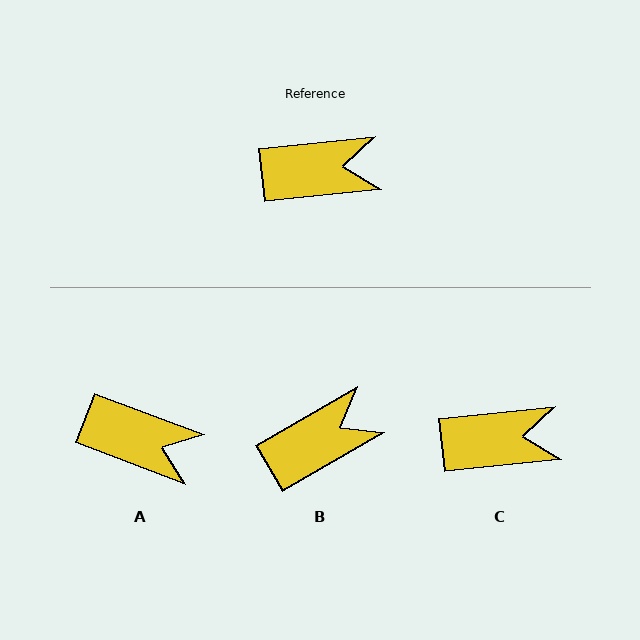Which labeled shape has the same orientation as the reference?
C.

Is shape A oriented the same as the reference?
No, it is off by about 26 degrees.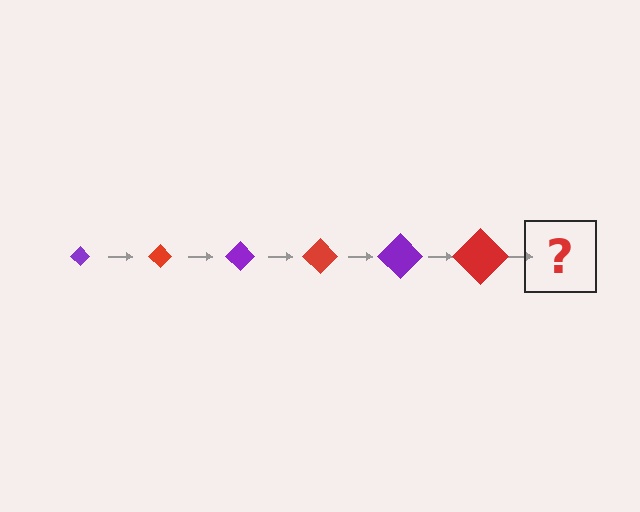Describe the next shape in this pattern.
It should be a purple diamond, larger than the previous one.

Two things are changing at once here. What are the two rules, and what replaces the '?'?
The two rules are that the diamond grows larger each step and the color cycles through purple and red. The '?' should be a purple diamond, larger than the previous one.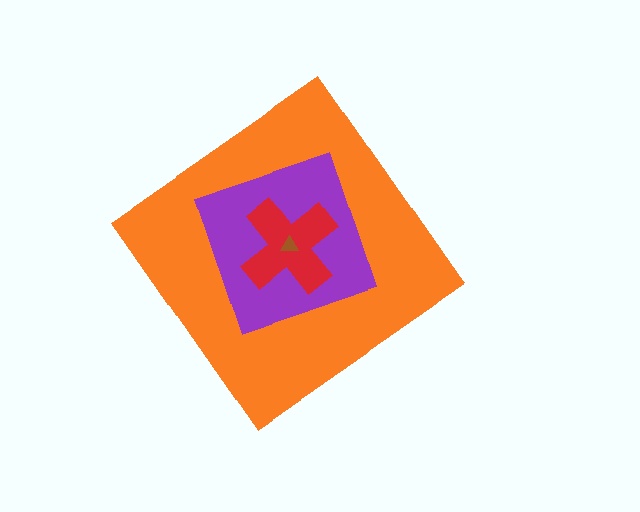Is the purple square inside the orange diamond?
Yes.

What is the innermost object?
The brown triangle.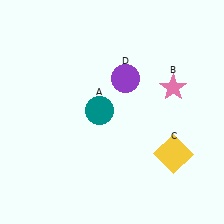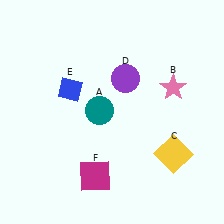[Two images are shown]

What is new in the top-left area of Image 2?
A blue diamond (E) was added in the top-left area of Image 2.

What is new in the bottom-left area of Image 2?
A magenta square (F) was added in the bottom-left area of Image 2.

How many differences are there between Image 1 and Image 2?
There are 2 differences between the two images.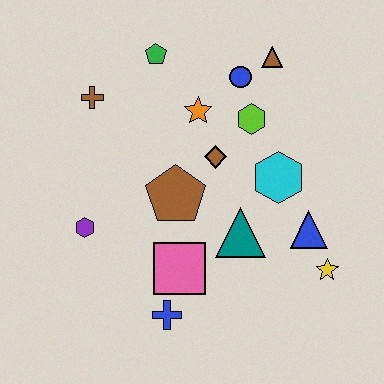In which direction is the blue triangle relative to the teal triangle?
The blue triangle is to the right of the teal triangle.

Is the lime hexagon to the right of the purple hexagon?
Yes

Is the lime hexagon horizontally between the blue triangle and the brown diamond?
Yes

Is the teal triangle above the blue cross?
Yes